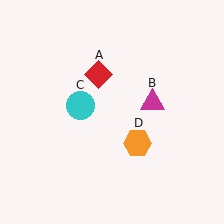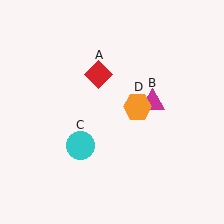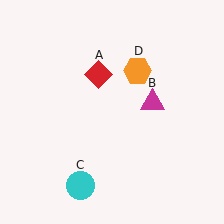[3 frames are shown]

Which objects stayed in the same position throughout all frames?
Red diamond (object A) and magenta triangle (object B) remained stationary.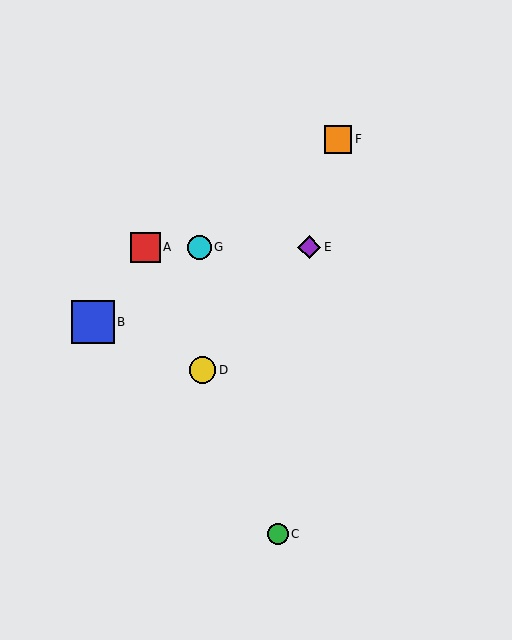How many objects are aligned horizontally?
3 objects (A, E, G) are aligned horizontally.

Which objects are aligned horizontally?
Objects A, E, G are aligned horizontally.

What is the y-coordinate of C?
Object C is at y≈534.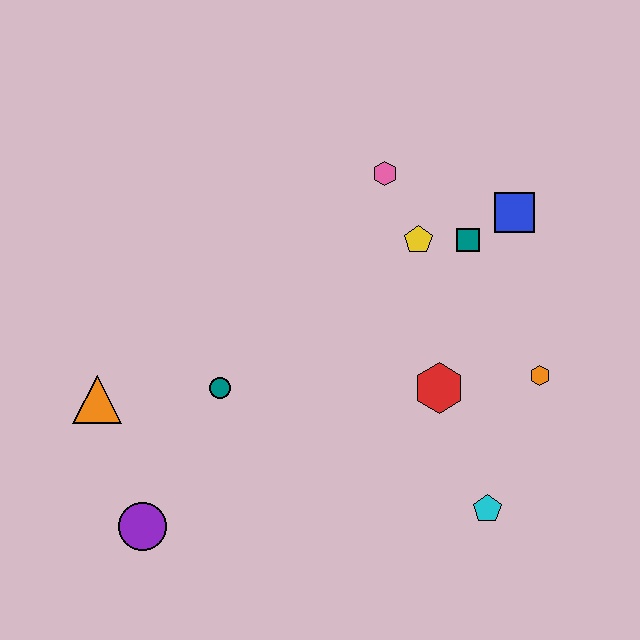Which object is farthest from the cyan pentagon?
The orange triangle is farthest from the cyan pentagon.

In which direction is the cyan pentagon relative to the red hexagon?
The cyan pentagon is below the red hexagon.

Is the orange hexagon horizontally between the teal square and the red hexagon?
No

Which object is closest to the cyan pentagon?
The red hexagon is closest to the cyan pentagon.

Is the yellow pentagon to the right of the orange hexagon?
No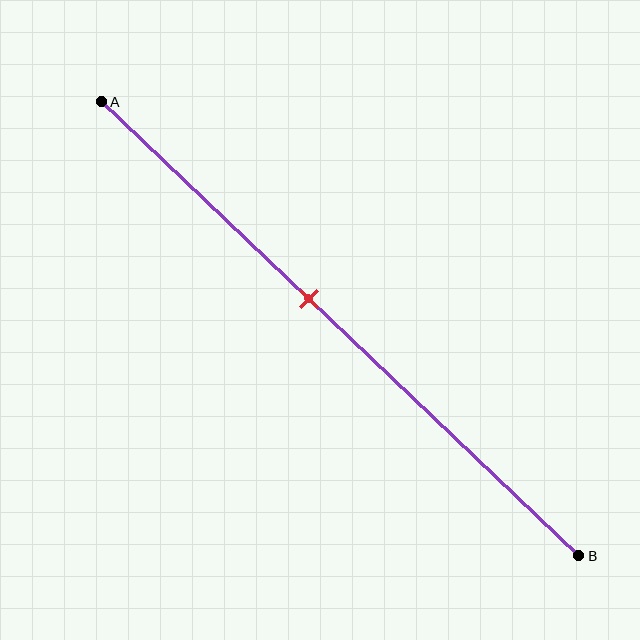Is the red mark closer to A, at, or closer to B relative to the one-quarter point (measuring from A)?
The red mark is closer to point B than the one-quarter point of segment AB.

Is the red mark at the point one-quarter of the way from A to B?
No, the mark is at about 45% from A, not at the 25% one-quarter point.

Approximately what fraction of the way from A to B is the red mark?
The red mark is approximately 45% of the way from A to B.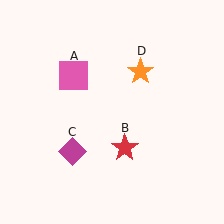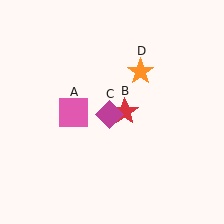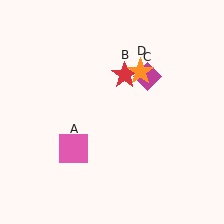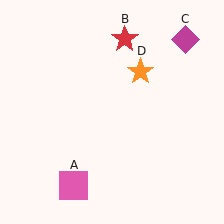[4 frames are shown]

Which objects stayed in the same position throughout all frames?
Orange star (object D) remained stationary.